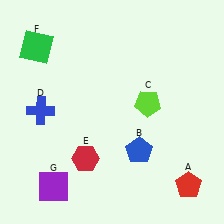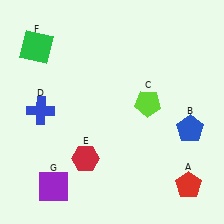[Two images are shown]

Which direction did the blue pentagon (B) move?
The blue pentagon (B) moved right.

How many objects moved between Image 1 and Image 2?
1 object moved between the two images.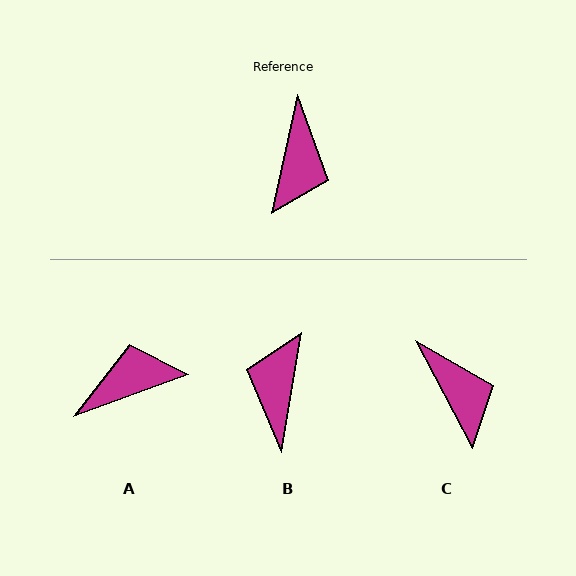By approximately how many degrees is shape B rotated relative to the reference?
Approximately 177 degrees clockwise.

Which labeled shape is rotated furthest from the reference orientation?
B, about 177 degrees away.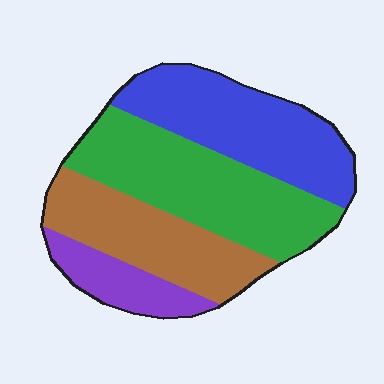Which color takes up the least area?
Purple, at roughly 10%.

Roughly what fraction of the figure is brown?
Brown covers 25% of the figure.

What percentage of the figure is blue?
Blue takes up about one third (1/3) of the figure.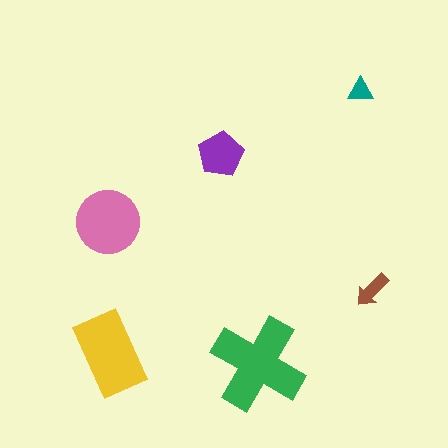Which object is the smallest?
The teal triangle.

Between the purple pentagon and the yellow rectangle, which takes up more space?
The yellow rectangle.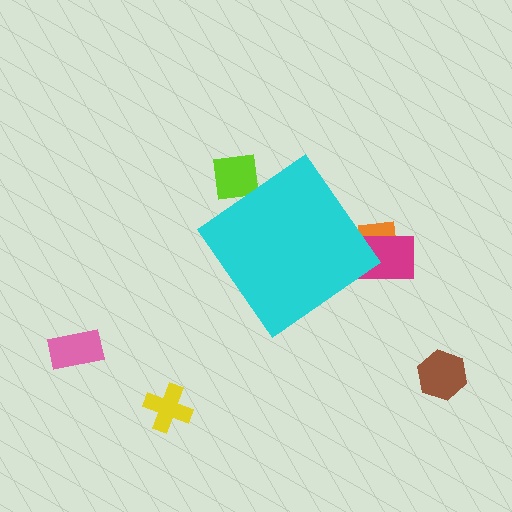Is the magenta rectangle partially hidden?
Yes, the magenta rectangle is partially hidden behind the cyan diamond.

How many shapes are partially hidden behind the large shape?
3 shapes are partially hidden.